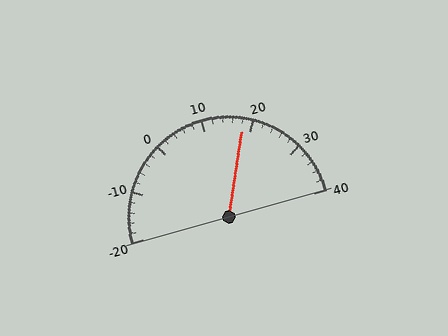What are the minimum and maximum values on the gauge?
The gauge ranges from -20 to 40.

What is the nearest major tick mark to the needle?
The nearest major tick mark is 20.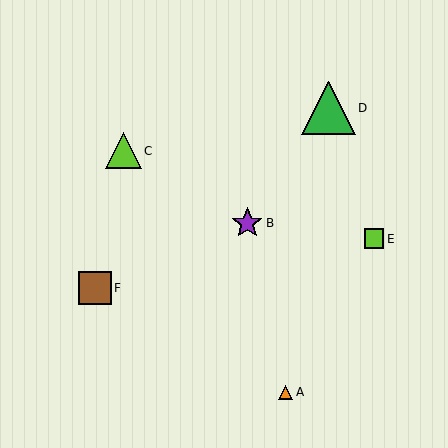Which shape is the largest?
The green triangle (labeled D) is the largest.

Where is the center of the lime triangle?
The center of the lime triangle is at (124, 151).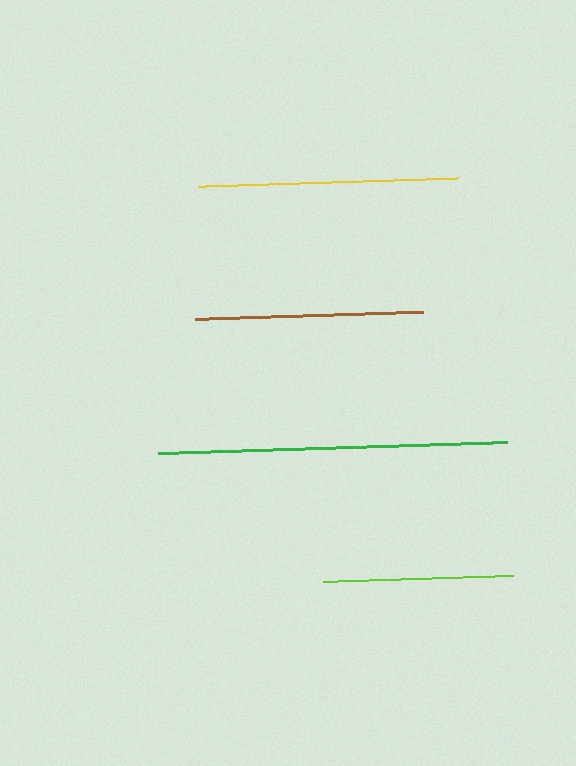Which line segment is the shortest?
The lime line is the shortest at approximately 190 pixels.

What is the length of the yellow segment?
The yellow segment is approximately 260 pixels long.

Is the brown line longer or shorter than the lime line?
The brown line is longer than the lime line.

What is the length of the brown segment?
The brown segment is approximately 228 pixels long.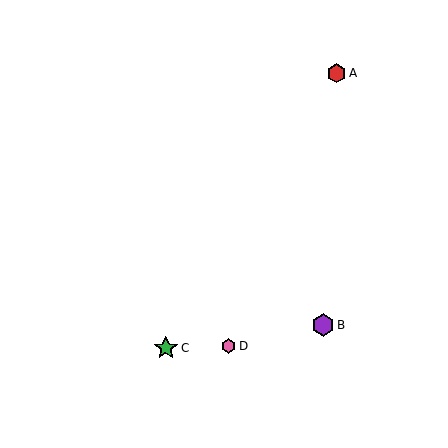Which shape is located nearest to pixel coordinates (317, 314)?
The purple hexagon (labeled B) at (323, 325) is nearest to that location.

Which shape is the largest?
The green star (labeled C) is the largest.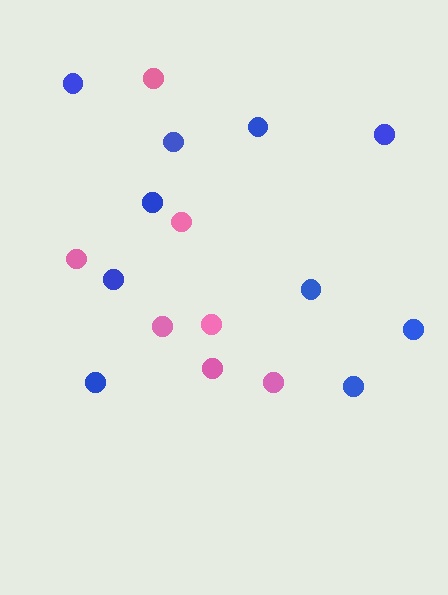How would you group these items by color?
There are 2 groups: one group of pink circles (7) and one group of blue circles (10).